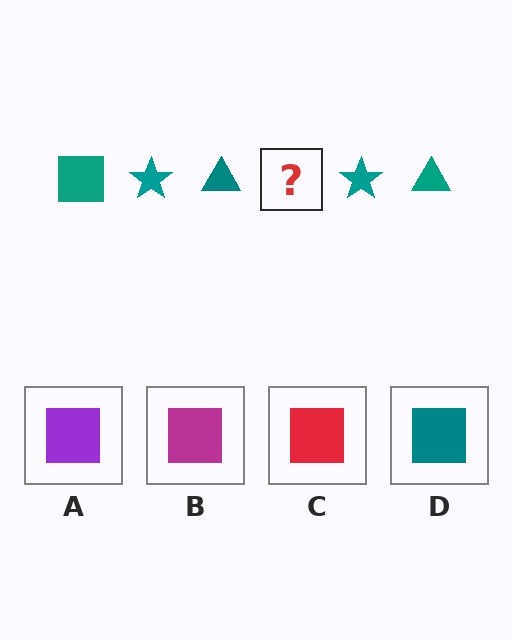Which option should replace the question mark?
Option D.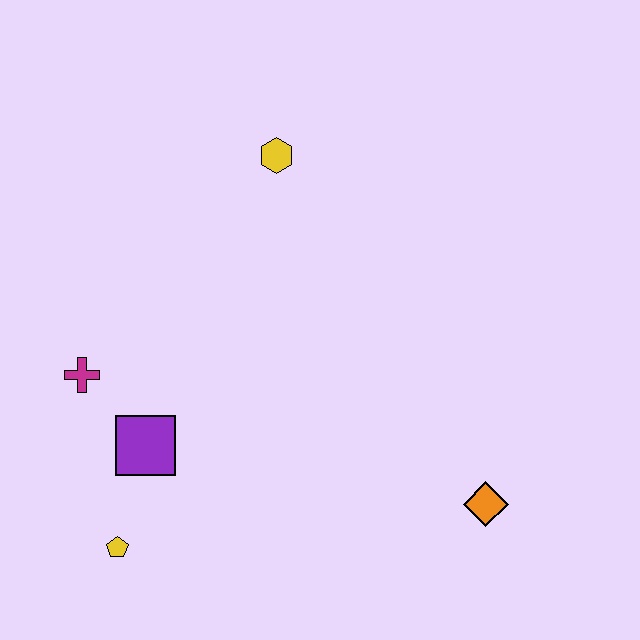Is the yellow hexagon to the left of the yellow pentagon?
No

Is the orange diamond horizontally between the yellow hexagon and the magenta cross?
No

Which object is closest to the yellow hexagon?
The magenta cross is closest to the yellow hexagon.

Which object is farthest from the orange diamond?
The magenta cross is farthest from the orange diamond.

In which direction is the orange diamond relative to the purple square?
The orange diamond is to the right of the purple square.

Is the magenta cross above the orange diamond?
Yes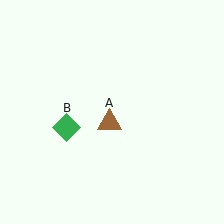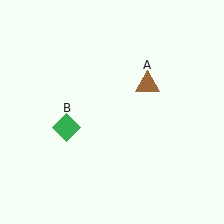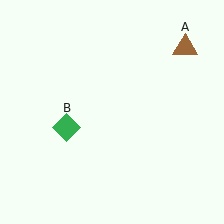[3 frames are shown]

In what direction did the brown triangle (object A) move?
The brown triangle (object A) moved up and to the right.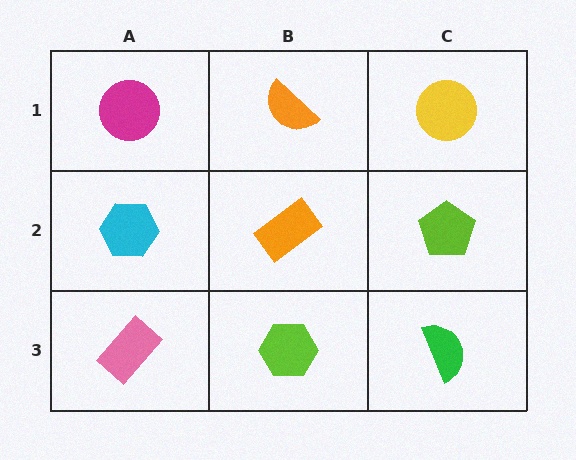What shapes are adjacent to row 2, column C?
A yellow circle (row 1, column C), a green semicircle (row 3, column C), an orange rectangle (row 2, column B).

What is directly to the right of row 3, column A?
A lime hexagon.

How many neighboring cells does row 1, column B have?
3.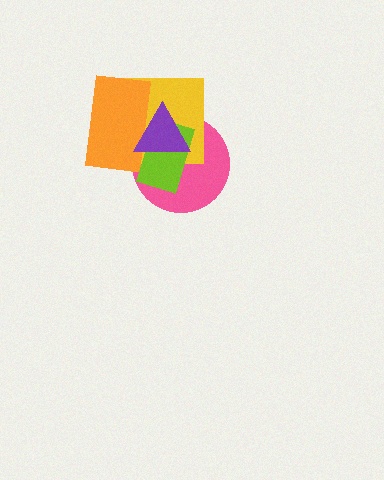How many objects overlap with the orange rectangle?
4 objects overlap with the orange rectangle.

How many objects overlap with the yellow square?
4 objects overlap with the yellow square.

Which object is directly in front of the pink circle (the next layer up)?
The yellow square is directly in front of the pink circle.